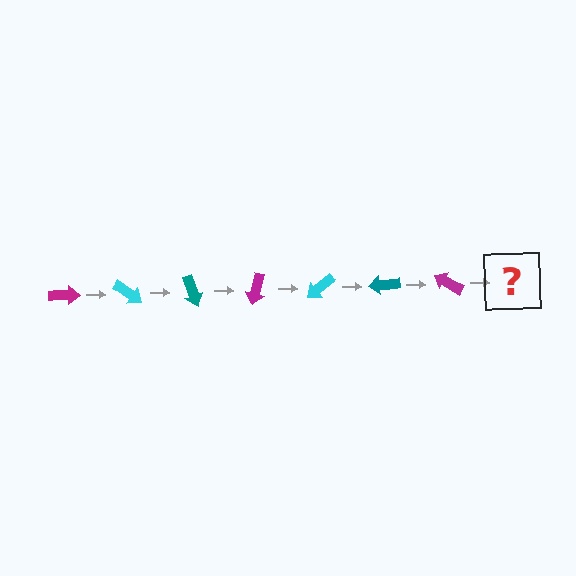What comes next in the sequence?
The next element should be a cyan arrow, rotated 245 degrees from the start.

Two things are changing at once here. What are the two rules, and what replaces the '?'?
The two rules are that it rotates 35 degrees each step and the color cycles through magenta, cyan, and teal. The '?' should be a cyan arrow, rotated 245 degrees from the start.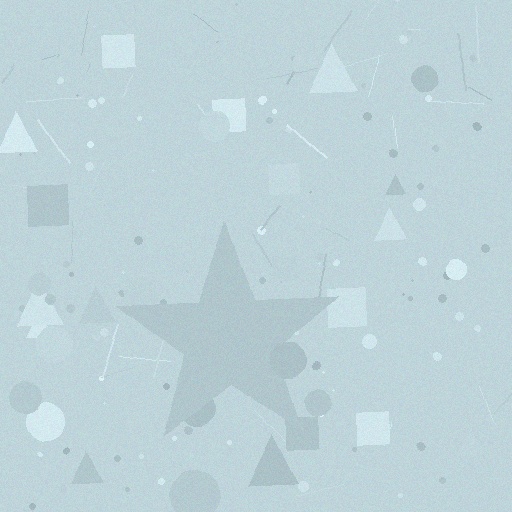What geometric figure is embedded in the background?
A star is embedded in the background.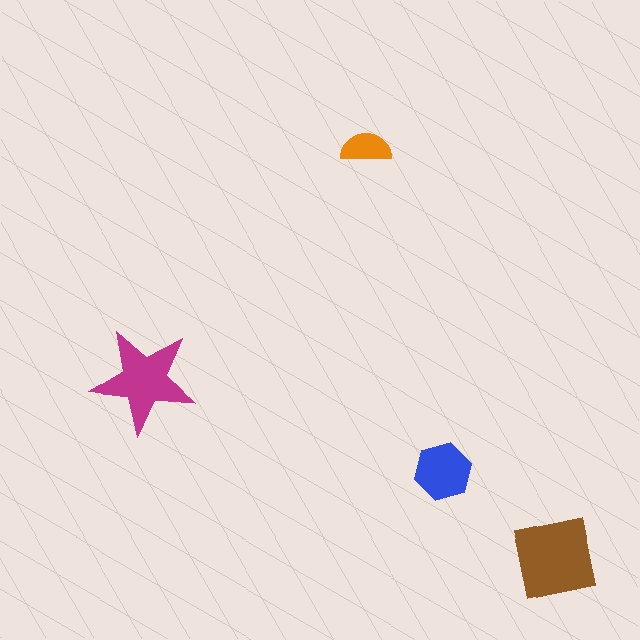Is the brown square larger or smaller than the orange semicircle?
Larger.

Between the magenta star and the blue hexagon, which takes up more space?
The magenta star.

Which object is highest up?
The orange semicircle is topmost.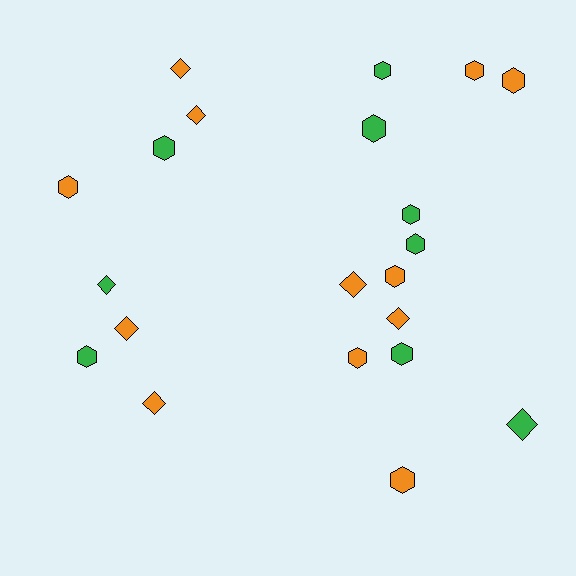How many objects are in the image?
There are 21 objects.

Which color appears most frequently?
Orange, with 12 objects.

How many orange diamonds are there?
There are 6 orange diamonds.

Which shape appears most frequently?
Hexagon, with 13 objects.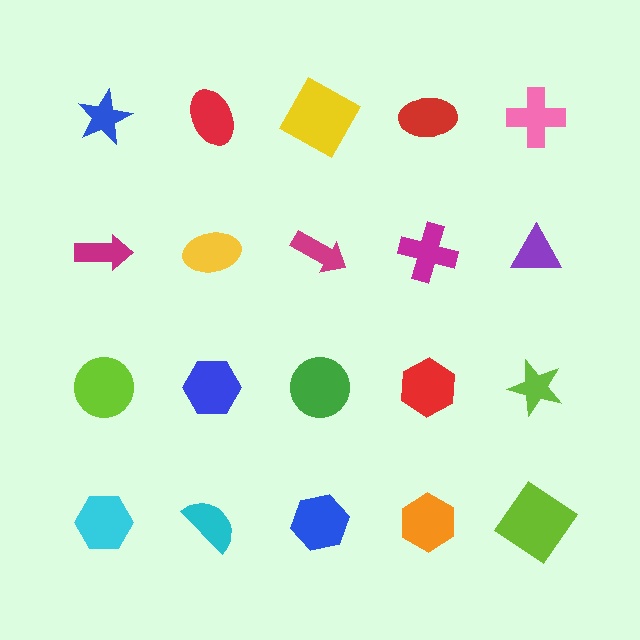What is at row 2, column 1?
A magenta arrow.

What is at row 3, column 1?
A lime circle.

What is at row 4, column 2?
A cyan semicircle.